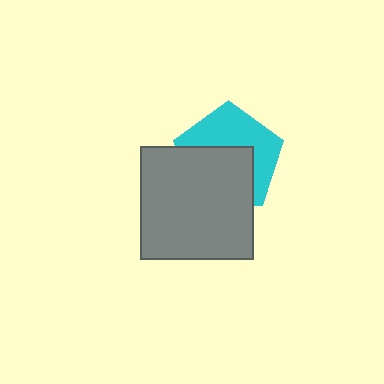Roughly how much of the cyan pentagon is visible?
About half of it is visible (roughly 49%).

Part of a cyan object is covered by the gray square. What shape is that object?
It is a pentagon.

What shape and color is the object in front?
The object in front is a gray square.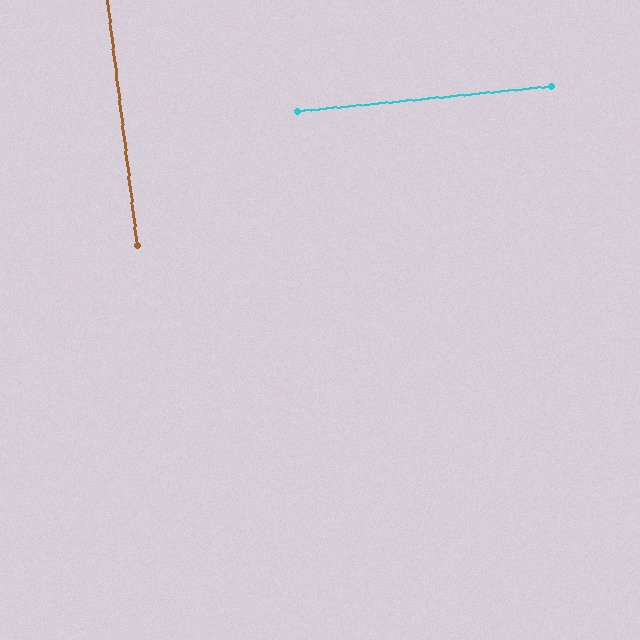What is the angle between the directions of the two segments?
Approximately 89 degrees.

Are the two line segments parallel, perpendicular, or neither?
Perpendicular — they meet at approximately 89°.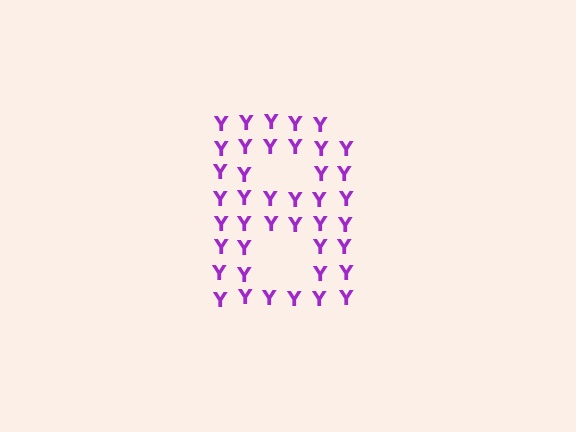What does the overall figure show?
The overall figure shows the letter B.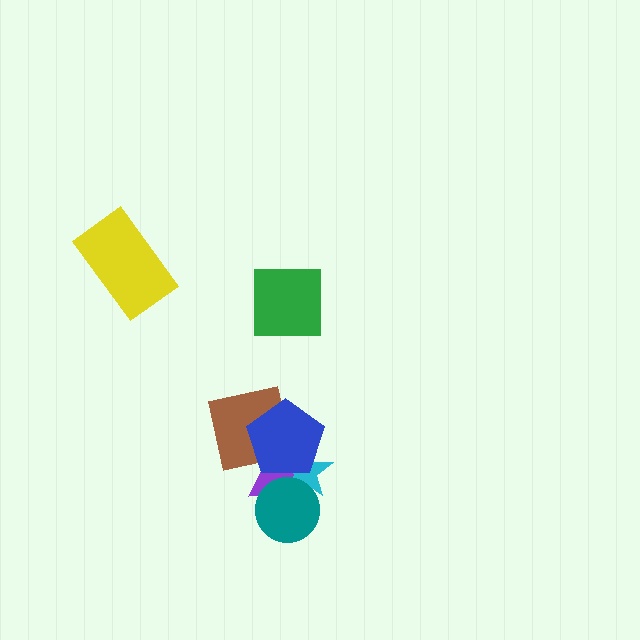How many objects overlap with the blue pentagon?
3 objects overlap with the blue pentagon.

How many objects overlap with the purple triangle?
4 objects overlap with the purple triangle.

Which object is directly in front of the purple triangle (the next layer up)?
The cyan star is directly in front of the purple triangle.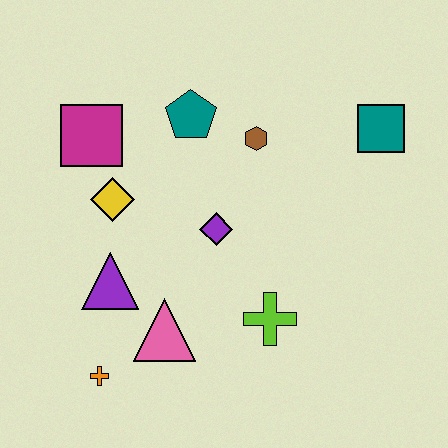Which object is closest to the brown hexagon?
The teal pentagon is closest to the brown hexagon.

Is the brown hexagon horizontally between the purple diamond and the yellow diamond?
No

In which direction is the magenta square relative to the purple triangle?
The magenta square is above the purple triangle.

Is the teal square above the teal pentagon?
No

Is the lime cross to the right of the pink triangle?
Yes